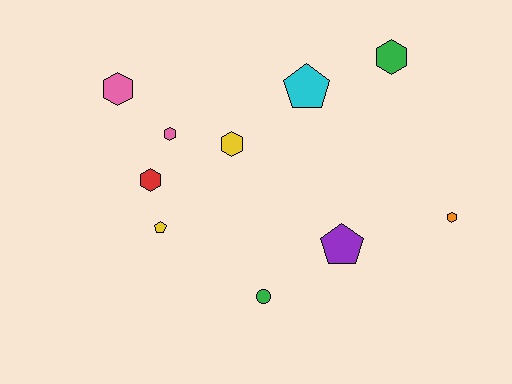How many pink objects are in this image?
There are 2 pink objects.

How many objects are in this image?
There are 10 objects.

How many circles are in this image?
There is 1 circle.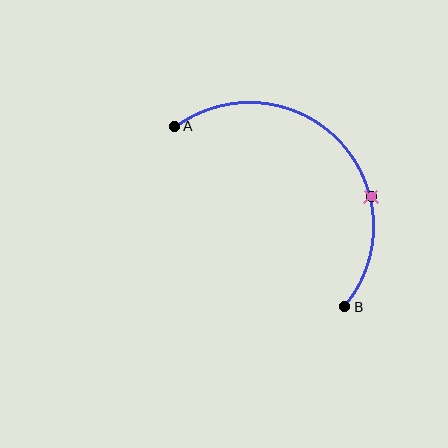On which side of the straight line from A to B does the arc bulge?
The arc bulges above and to the right of the straight line connecting A and B.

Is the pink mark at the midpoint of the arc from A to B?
No. The pink mark lies on the arc but is closer to endpoint B. The arc midpoint would be at the point on the curve equidistant along the arc from both A and B.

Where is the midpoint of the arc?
The arc midpoint is the point on the curve farthest from the straight line joining A and B. It sits above and to the right of that line.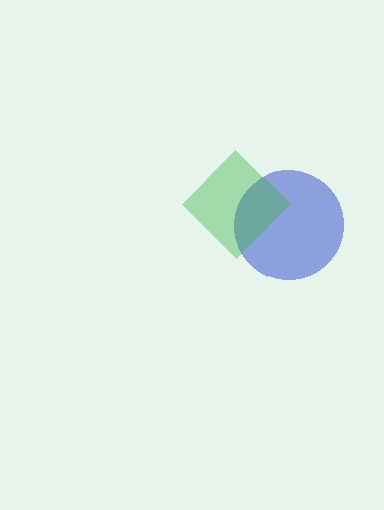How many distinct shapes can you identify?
There are 2 distinct shapes: a blue circle, a green diamond.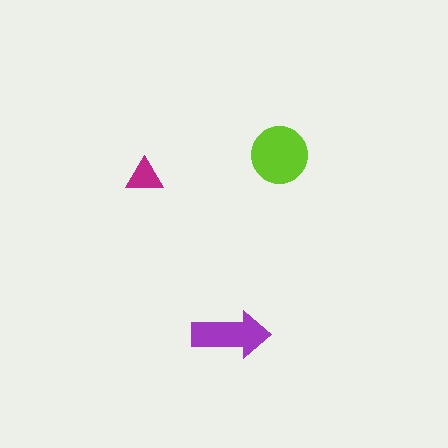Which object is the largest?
The lime circle.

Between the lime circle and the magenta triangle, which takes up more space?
The lime circle.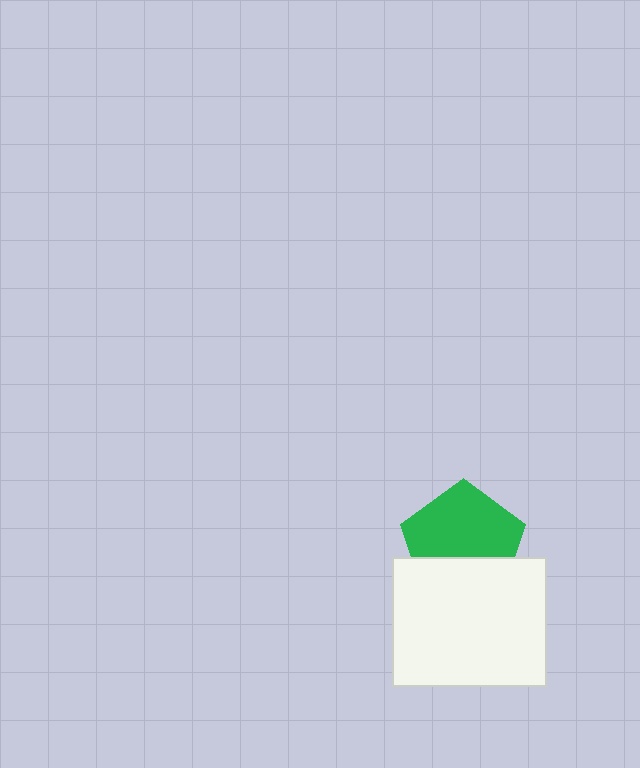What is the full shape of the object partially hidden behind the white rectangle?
The partially hidden object is a green pentagon.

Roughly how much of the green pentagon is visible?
About half of it is visible (roughly 65%).